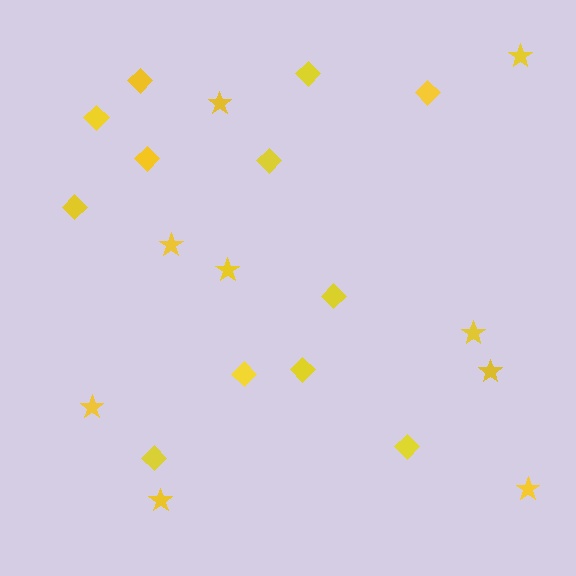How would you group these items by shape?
There are 2 groups: one group of stars (9) and one group of diamonds (12).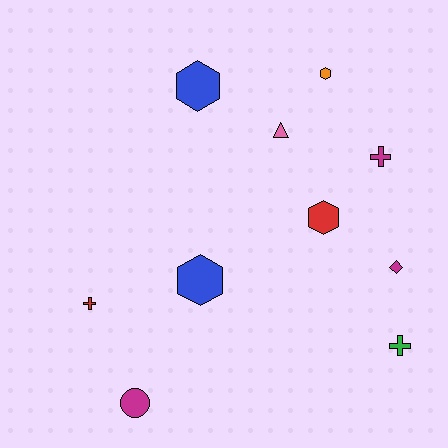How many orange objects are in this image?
There is 1 orange object.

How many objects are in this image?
There are 10 objects.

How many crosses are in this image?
There are 3 crosses.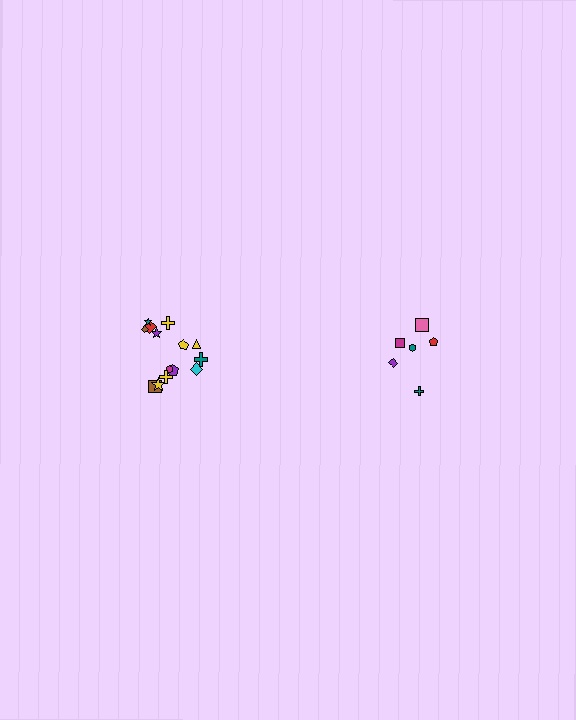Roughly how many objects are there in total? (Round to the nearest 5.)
Roughly 20 objects in total.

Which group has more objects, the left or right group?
The left group.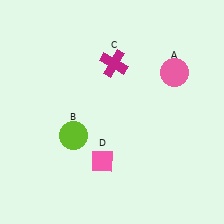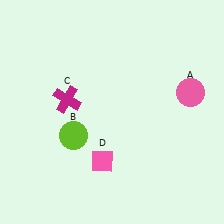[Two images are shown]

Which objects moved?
The objects that moved are: the pink circle (A), the magenta cross (C).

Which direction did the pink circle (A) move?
The pink circle (A) moved down.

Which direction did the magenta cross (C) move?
The magenta cross (C) moved left.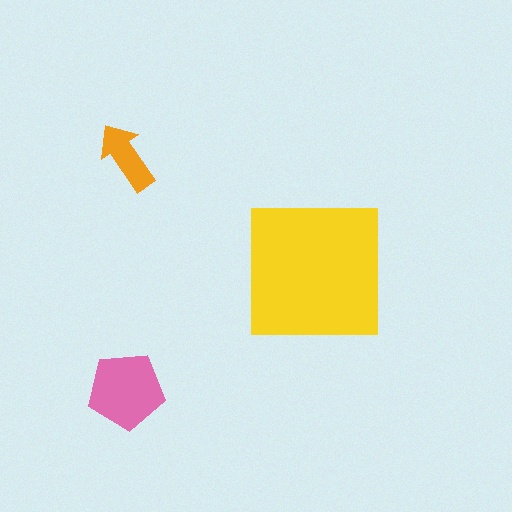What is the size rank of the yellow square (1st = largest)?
1st.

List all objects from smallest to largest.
The orange arrow, the pink pentagon, the yellow square.